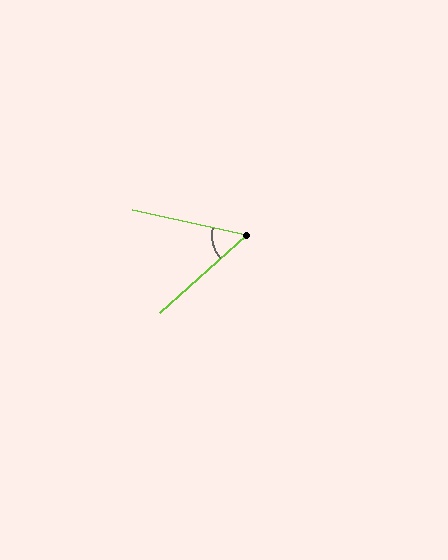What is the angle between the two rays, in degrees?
Approximately 54 degrees.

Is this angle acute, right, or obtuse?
It is acute.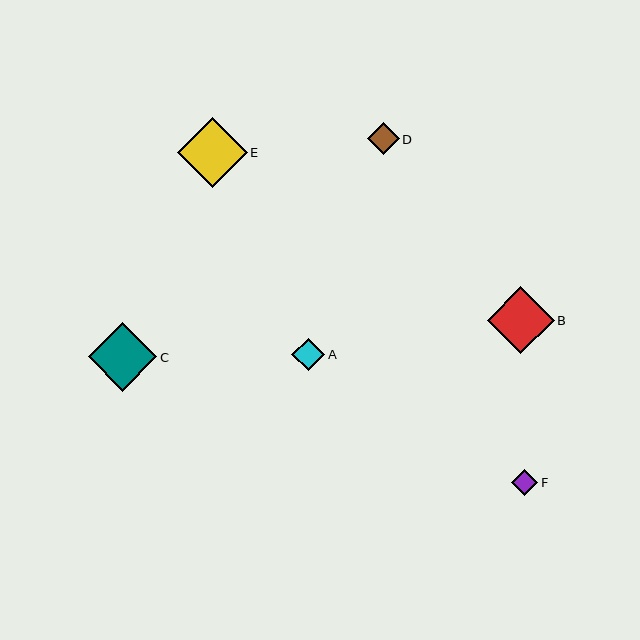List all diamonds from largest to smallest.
From largest to smallest: E, C, B, A, D, F.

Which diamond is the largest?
Diamond E is the largest with a size of approximately 69 pixels.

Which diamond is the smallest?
Diamond F is the smallest with a size of approximately 26 pixels.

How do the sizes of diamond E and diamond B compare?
Diamond E and diamond B are approximately the same size.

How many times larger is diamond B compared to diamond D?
Diamond B is approximately 2.1 times the size of diamond D.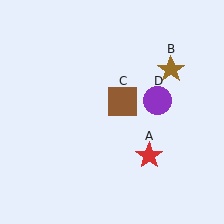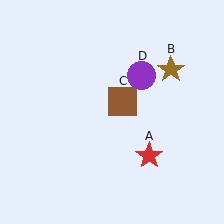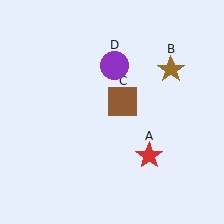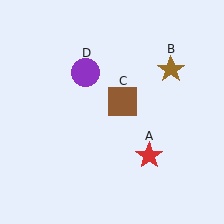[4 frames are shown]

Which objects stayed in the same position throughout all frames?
Red star (object A) and brown star (object B) and brown square (object C) remained stationary.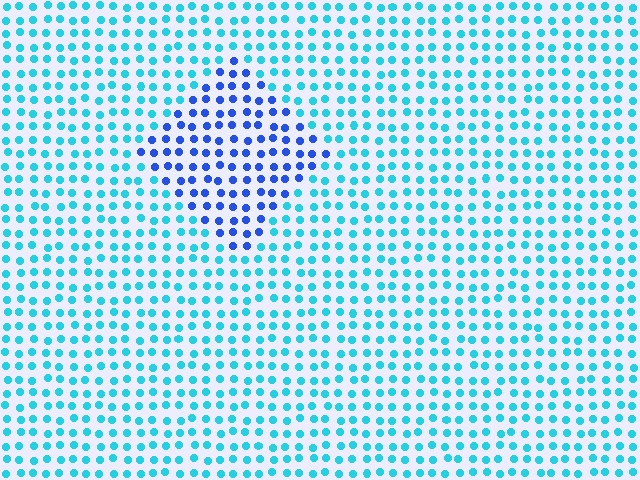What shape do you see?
I see a diamond.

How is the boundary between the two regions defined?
The boundary is defined purely by a slight shift in hue (about 41 degrees). Spacing, size, and orientation are identical on both sides.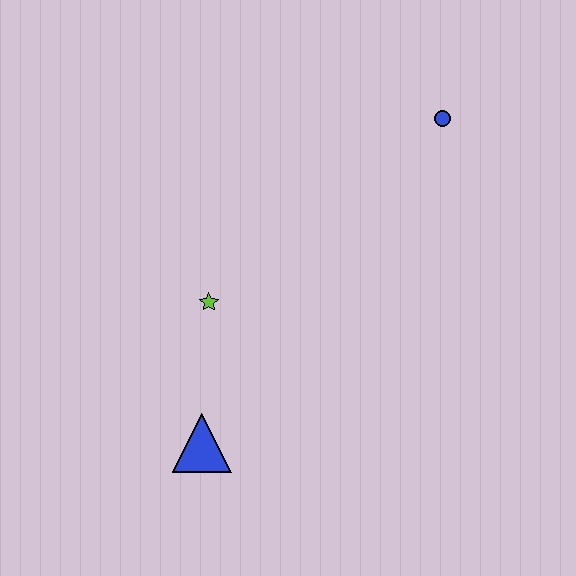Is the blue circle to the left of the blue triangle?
No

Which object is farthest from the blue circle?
The blue triangle is farthest from the blue circle.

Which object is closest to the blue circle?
The lime star is closest to the blue circle.